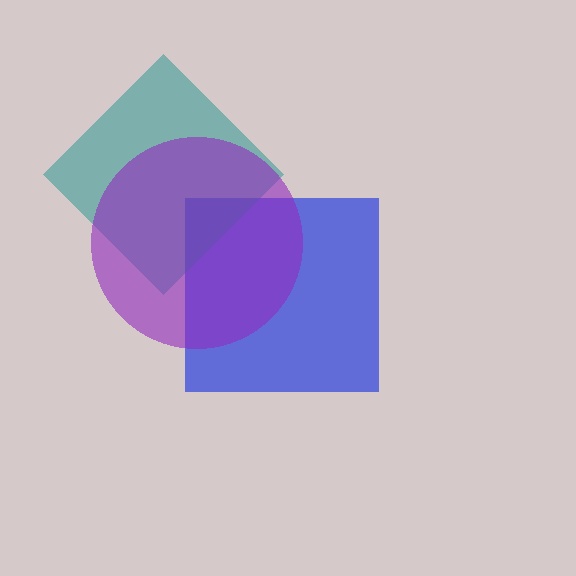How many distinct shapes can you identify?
There are 3 distinct shapes: a blue square, a teal diamond, a purple circle.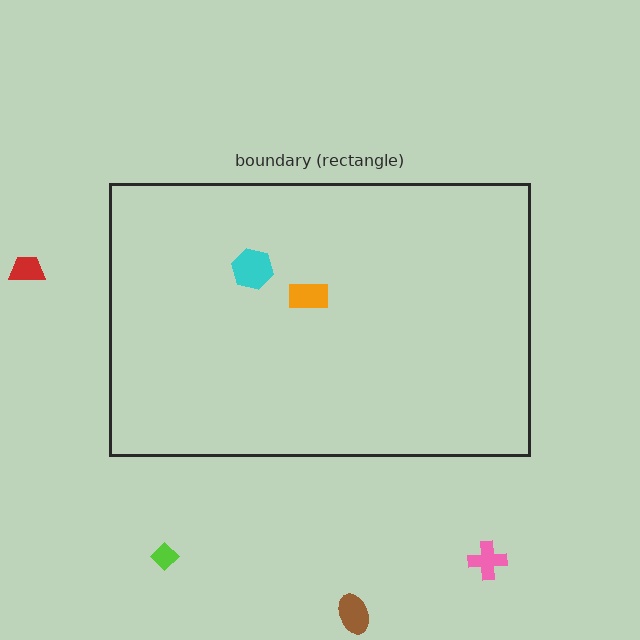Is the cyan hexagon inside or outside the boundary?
Inside.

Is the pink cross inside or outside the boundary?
Outside.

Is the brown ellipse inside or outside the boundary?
Outside.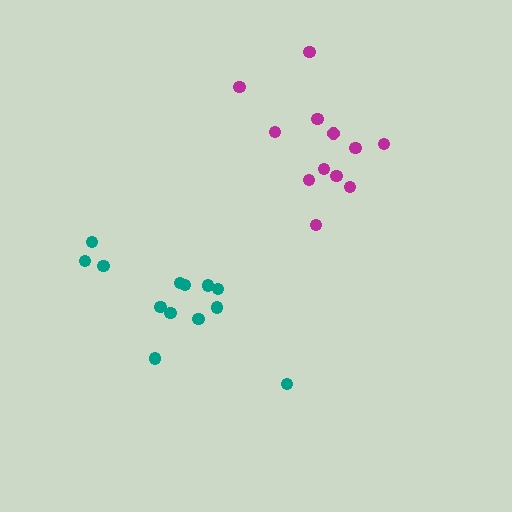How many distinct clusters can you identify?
There are 2 distinct clusters.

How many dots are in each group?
Group 1: 13 dots, Group 2: 12 dots (25 total).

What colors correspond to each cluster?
The clusters are colored: teal, magenta.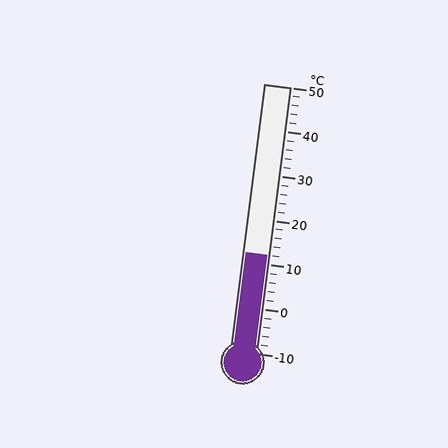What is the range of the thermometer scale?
The thermometer scale ranges from -10°C to 50°C.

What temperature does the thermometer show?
The thermometer shows approximately 12°C.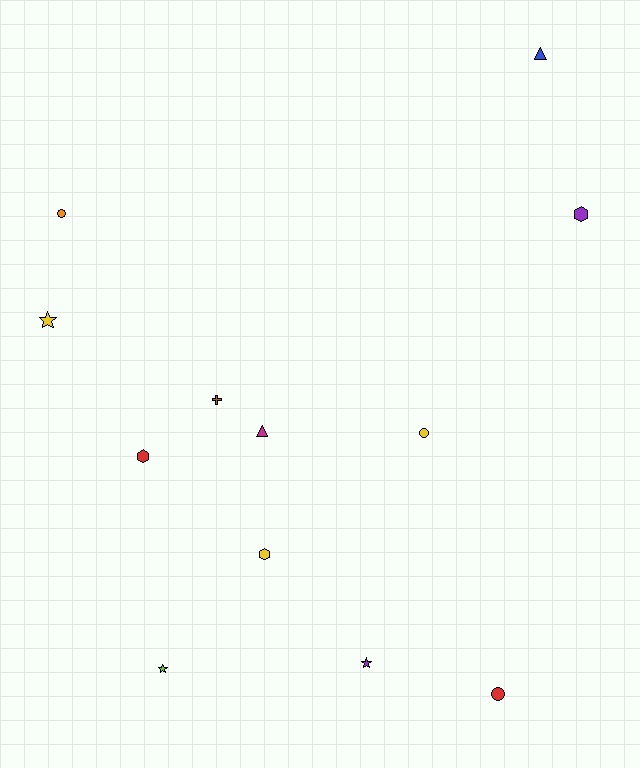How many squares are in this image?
There are no squares.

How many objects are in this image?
There are 12 objects.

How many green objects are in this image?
There are no green objects.